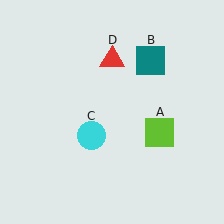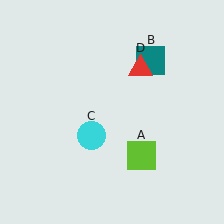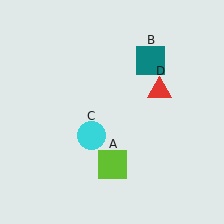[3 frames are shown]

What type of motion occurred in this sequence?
The lime square (object A), red triangle (object D) rotated clockwise around the center of the scene.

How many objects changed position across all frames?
2 objects changed position: lime square (object A), red triangle (object D).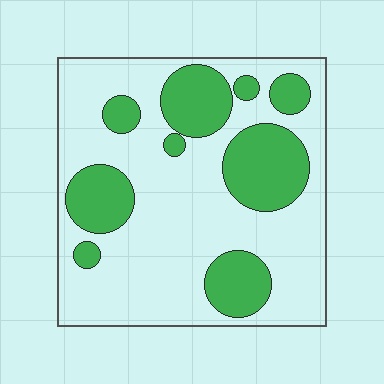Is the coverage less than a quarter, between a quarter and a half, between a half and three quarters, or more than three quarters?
Between a quarter and a half.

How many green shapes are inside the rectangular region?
9.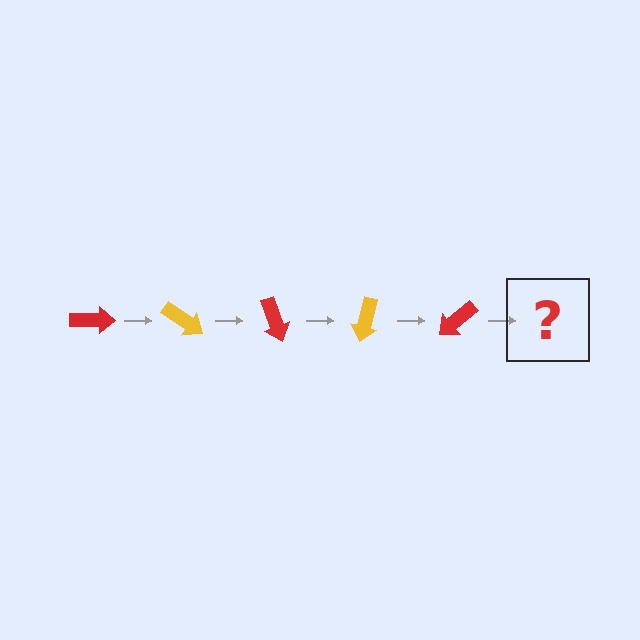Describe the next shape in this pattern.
It should be a yellow arrow, rotated 175 degrees from the start.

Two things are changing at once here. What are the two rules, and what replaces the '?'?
The two rules are that it rotates 35 degrees each step and the color cycles through red and yellow. The '?' should be a yellow arrow, rotated 175 degrees from the start.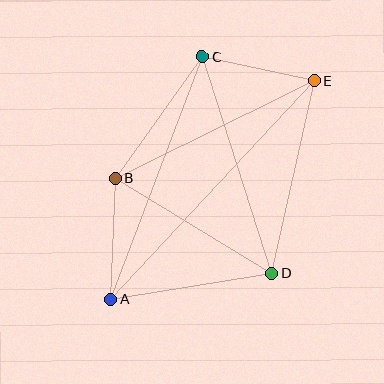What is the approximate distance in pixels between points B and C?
The distance between B and C is approximately 149 pixels.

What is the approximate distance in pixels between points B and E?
The distance between B and E is approximately 221 pixels.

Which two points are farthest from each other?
Points A and E are farthest from each other.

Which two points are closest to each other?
Points C and E are closest to each other.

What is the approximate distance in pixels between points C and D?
The distance between C and D is approximately 227 pixels.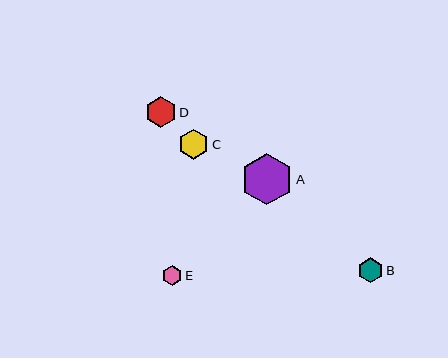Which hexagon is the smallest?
Hexagon E is the smallest with a size of approximately 20 pixels.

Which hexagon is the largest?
Hexagon A is the largest with a size of approximately 52 pixels.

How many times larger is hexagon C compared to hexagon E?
Hexagon C is approximately 1.5 times the size of hexagon E.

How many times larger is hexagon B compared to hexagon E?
Hexagon B is approximately 1.2 times the size of hexagon E.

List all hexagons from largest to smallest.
From largest to smallest: A, D, C, B, E.